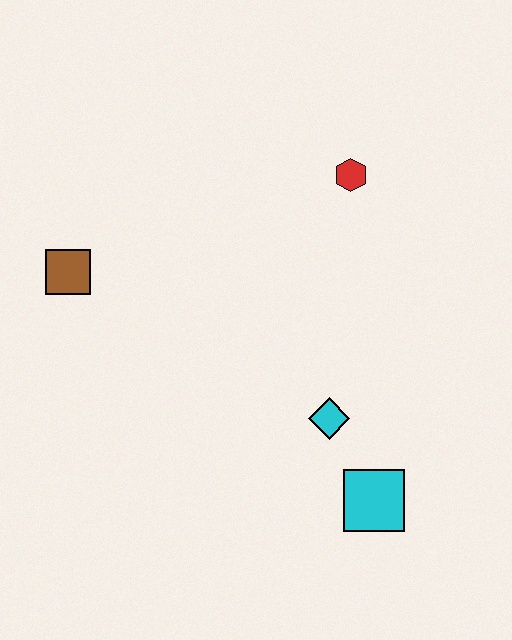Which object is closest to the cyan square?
The cyan diamond is closest to the cyan square.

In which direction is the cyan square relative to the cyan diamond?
The cyan square is below the cyan diamond.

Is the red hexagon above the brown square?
Yes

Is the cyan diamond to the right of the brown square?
Yes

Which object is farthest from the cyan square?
The brown square is farthest from the cyan square.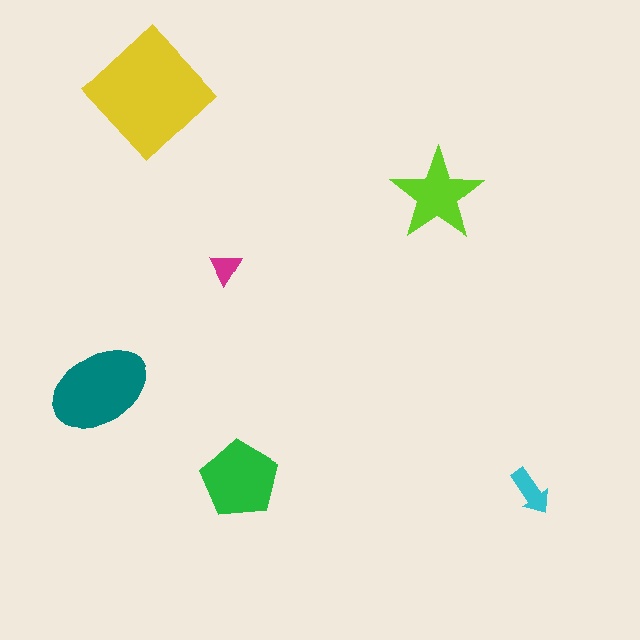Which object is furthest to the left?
The teal ellipse is leftmost.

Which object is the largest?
The yellow diamond.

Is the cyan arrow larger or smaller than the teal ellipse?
Smaller.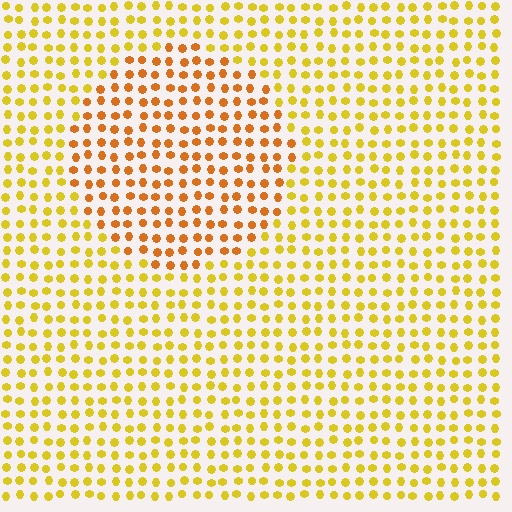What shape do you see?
I see a circle.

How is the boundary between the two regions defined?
The boundary is defined purely by a slight shift in hue (about 28 degrees). Spacing, size, and orientation are identical on both sides.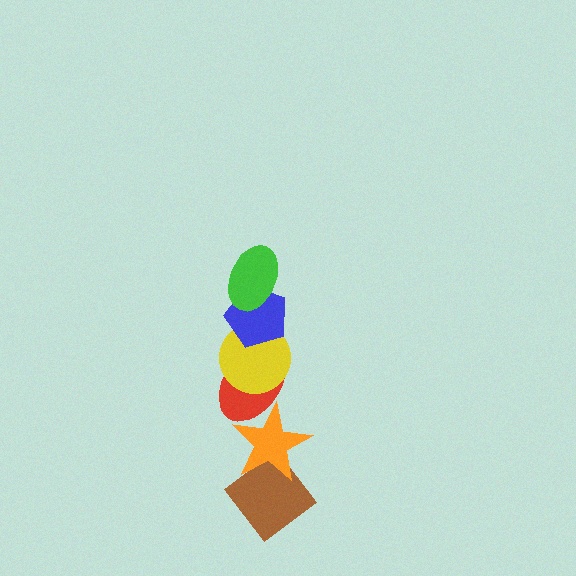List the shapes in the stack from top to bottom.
From top to bottom: the green ellipse, the blue pentagon, the yellow circle, the red ellipse, the orange star, the brown diamond.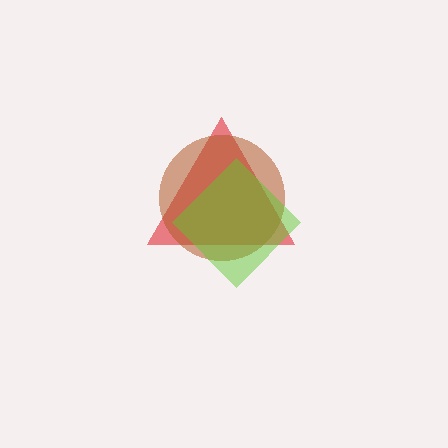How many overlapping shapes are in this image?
There are 3 overlapping shapes in the image.